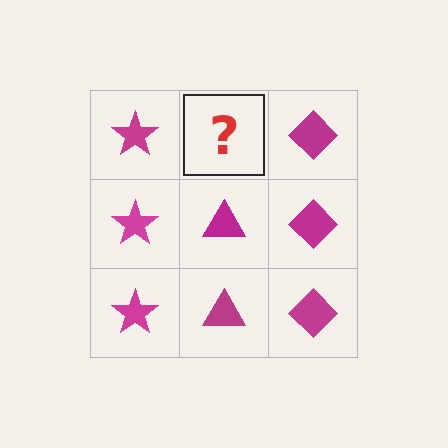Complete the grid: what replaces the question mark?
The question mark should be replaced with a magenta triangle.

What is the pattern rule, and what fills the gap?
The rule is that each column has a consistent shape. The gap should be filled with a magenta triangle.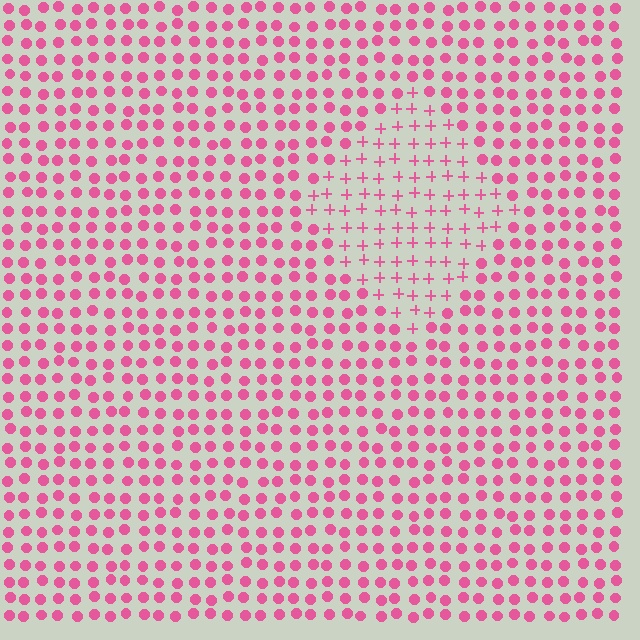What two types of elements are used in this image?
The image uses plus signs inside the diamond region and circles outside it.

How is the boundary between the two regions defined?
The boundary is defined by a change in element shape: plus signs inside vs. circles outside. All elements share the same color and spacing.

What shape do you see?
I see a diamond.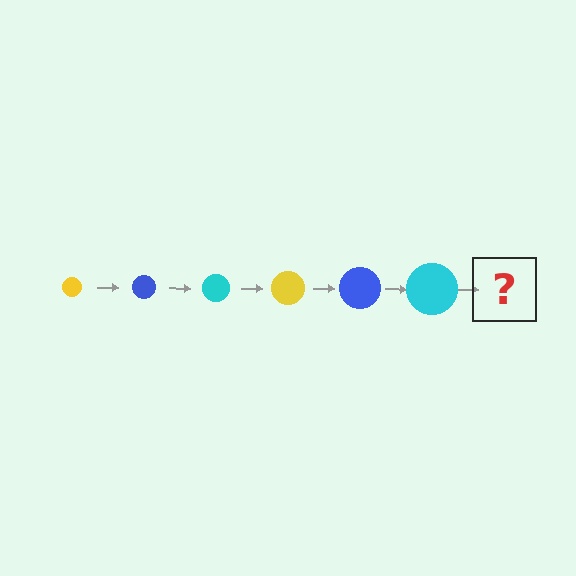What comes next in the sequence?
The next element should be a yellow circle, larger than the previous one.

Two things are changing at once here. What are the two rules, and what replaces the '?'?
The two rules are that the circle grows larger each step and the color cycles through yellow, blue, and cyan. The '?' should be a yellow circle, larger than the previous one.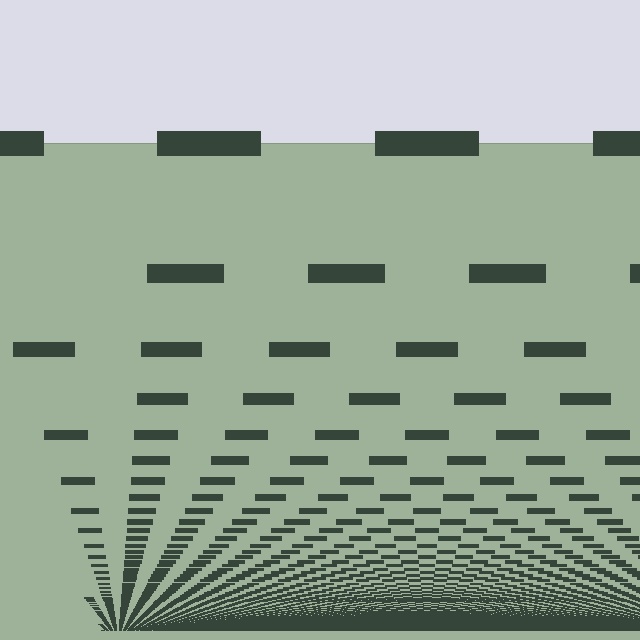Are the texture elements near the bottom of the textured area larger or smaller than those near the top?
Smaller. The gradient is inverted — elements near the bottom are smaller and denser.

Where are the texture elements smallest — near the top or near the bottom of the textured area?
Near the bottom.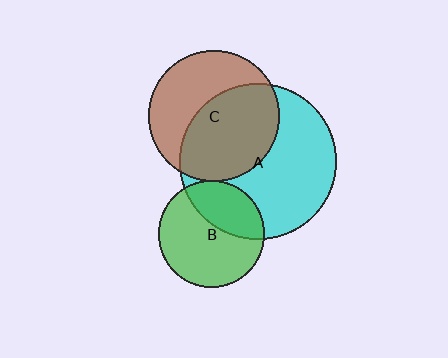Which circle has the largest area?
Circle A (cyan).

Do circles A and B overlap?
Yes.